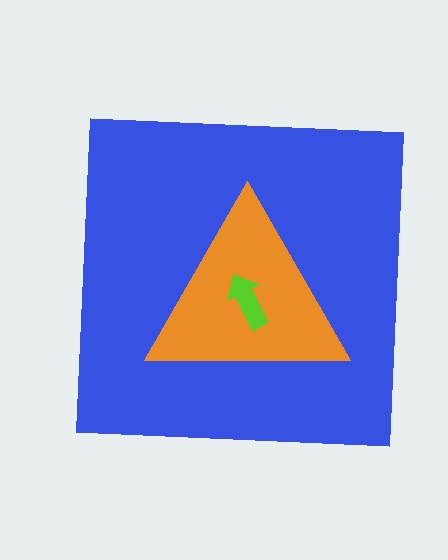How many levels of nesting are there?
3.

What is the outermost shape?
The blue square.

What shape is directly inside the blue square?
The orange triangle.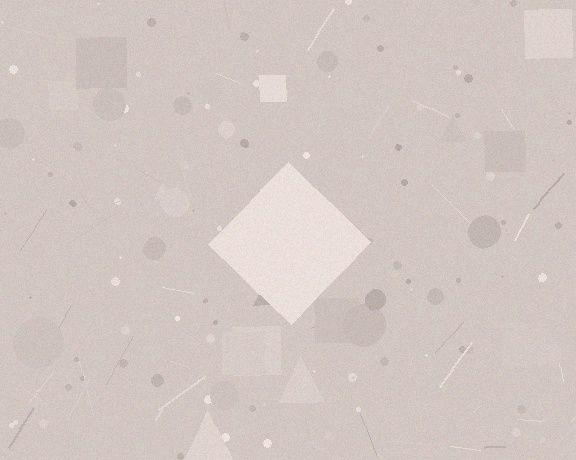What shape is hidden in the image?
A diamond is hidden in the image.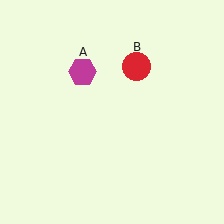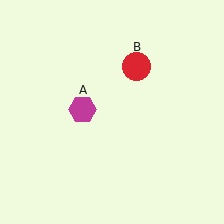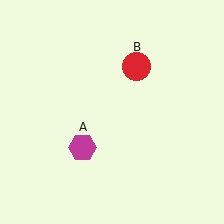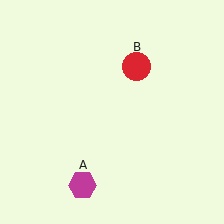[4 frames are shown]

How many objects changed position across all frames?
1 object changed position: magenta hexagon (object A).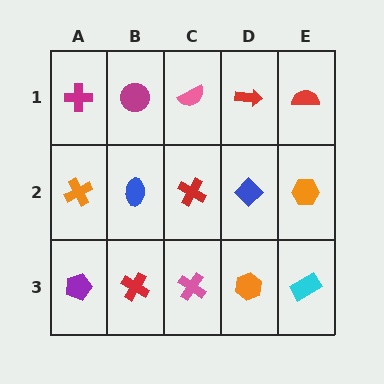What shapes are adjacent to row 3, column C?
A red cross (row 2, column C), a red cross (row 3, column B), an orange hexagon (row 3, column D).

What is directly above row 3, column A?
An orange cross.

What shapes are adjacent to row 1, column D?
A blue diamond (row 2, column D), a pink semicircle (row 1, column C), a red semicircle (row 1, column E).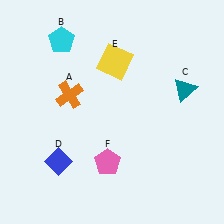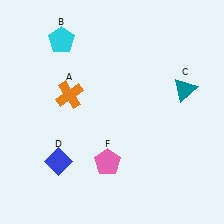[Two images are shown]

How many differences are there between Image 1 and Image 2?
There is 1 difference between the two images.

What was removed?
The yellow square (E) was removed in Image 2.